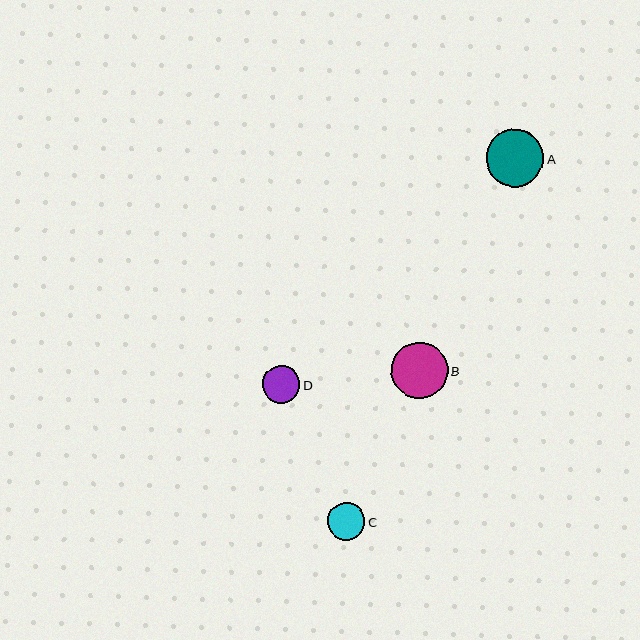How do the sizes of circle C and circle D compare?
Circle C and circle D are approximately the same size.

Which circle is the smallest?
Circle D is the smallest with a size of approximately 37 pixels.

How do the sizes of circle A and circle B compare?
Circle A and circle B are approximately the same size.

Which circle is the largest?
Circle A is the largest with a size of approximately 58 pixels.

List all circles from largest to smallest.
From largest to smallest: A, B, C, D.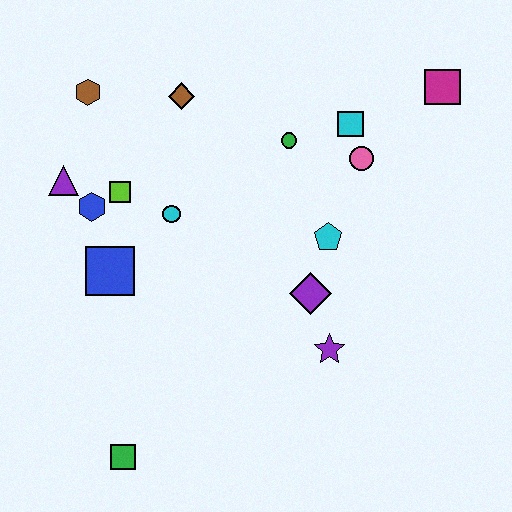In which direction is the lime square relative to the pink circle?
The lime square is to the left of the pink circle.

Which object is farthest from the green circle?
The green square is farthest from the green circle.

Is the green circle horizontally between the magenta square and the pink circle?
No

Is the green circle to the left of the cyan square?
Yes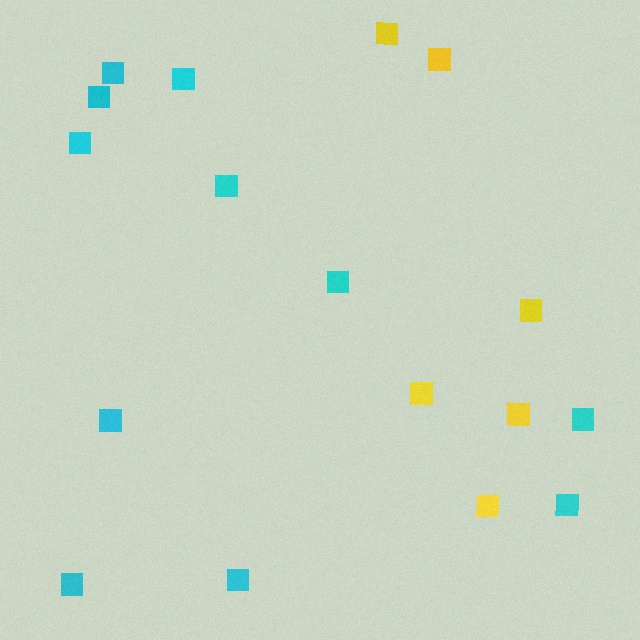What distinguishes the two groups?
There are 2 groups: one group of cyan squares (11) and one group of yellow squares (6).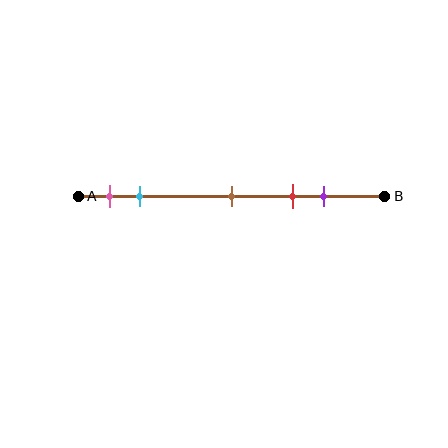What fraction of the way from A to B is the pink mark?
The pink mark is approximately 10% (0.1) of the way from A to B.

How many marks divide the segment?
There are 5 marks dividing the segment.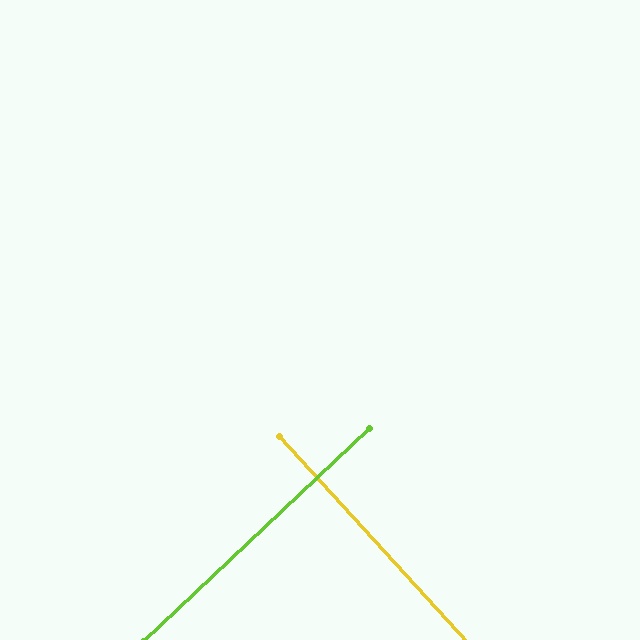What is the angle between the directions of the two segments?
Approximately 89 degrees.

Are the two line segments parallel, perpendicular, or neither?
Perpendicular — they meet at approximately 89°.